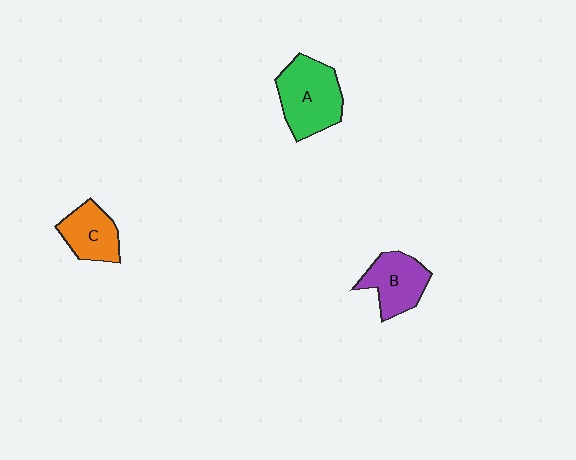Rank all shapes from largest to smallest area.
From largest to smallest: A (green), B (purple), C (orange).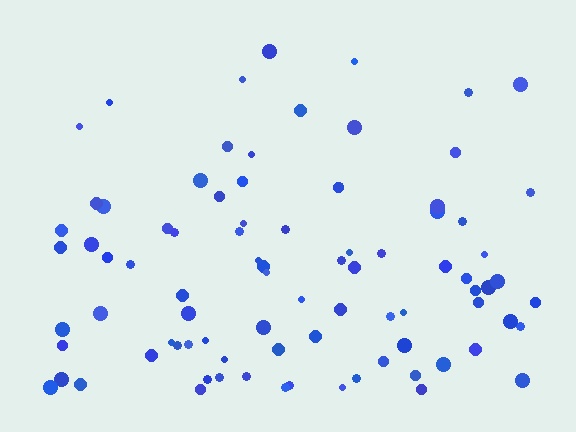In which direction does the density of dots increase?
From top to bottom, with the bottom side densest.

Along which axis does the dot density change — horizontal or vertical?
Vertical.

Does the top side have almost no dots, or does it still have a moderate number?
Still a moderate number, just noticeably fewer than the bottom.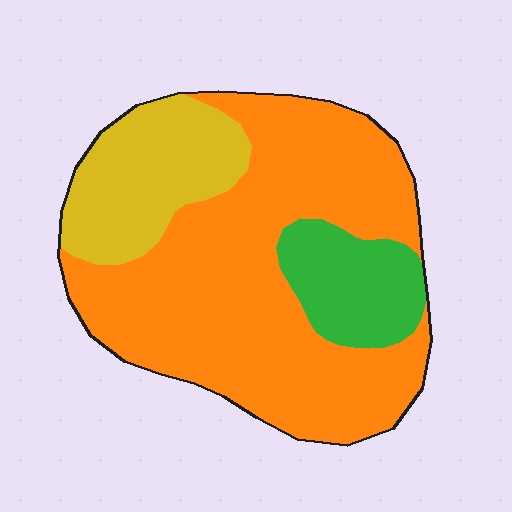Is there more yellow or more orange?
Orange.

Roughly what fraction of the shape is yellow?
Yellow covers about 20% of the shape.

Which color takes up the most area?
Orange, at roughly 65%.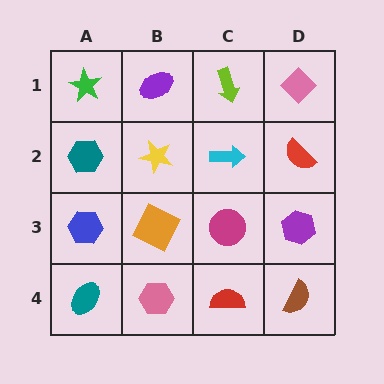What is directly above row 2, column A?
A green star.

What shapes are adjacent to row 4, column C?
A magenta circle (row 3, column C), a pink hexagon (row 4, column B), a brown semicircle (row 4, column D).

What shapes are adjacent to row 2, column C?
A lime arrow (row 1, column C), a magenta circle (row 3, column C), a yellow star (row 2, column B), a red semicircle (row 2, column D).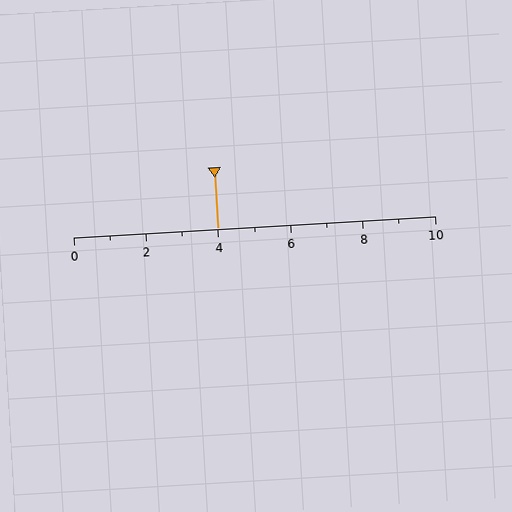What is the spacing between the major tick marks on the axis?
The major ticks are spaced 2 apart.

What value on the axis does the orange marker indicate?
The marker indicates approximately 4.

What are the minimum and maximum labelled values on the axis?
The axis runs from 0 to 10.